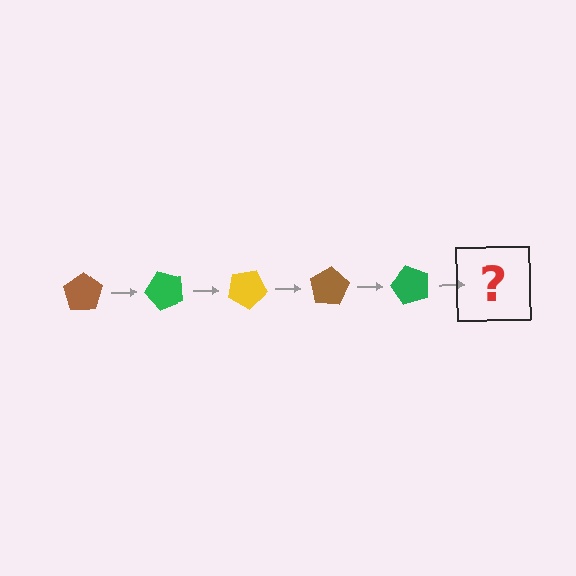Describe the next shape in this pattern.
It should be a yellow pentagon, rotated 250 degrees from the start.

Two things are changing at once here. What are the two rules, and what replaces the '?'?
The two rules are that it rotates 50 degrees each step and the color cycles through brown, green, and yellow. The '?' should be a yellow pentagon, rotated 250 degrees from the start.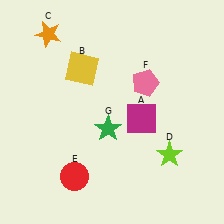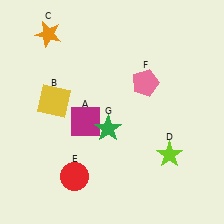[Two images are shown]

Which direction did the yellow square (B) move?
The yellow square (B) moved down.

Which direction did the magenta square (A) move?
The magenta square (A) moved left.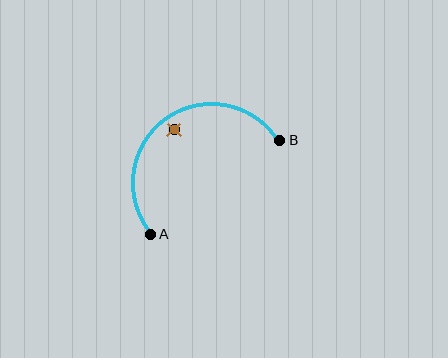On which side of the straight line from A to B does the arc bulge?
The arc bulges above and to the left of the straight line connecting A and B.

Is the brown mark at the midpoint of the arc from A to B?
No — the brown mark does not lie on the arc at all. It sits slightly inside the curve.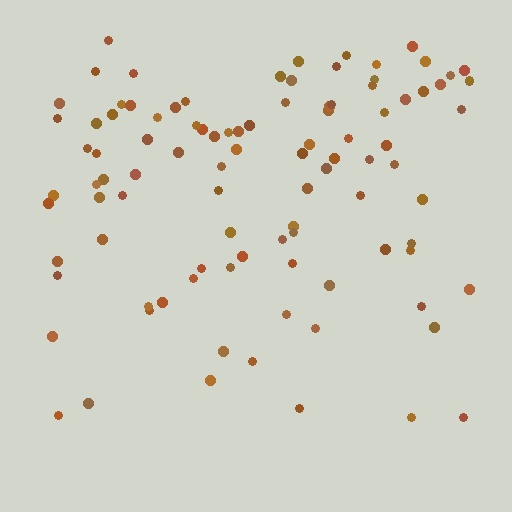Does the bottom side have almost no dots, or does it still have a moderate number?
Still a moderate number, just noticeably fewer than the top.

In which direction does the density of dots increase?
From bottom to top, with the top side densest.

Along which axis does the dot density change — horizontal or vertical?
Vertical.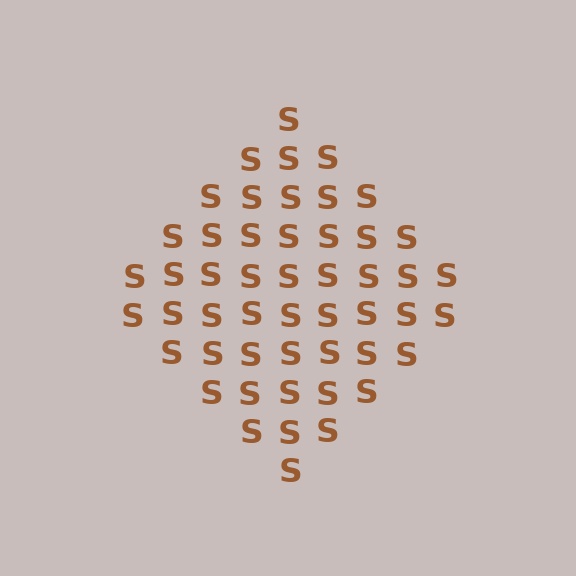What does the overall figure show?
The overall figure shows a diamond.